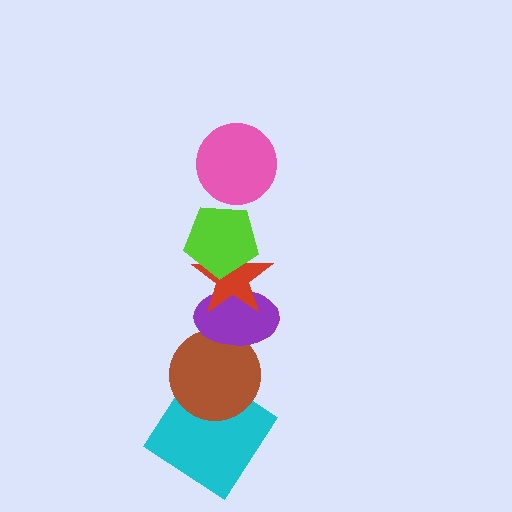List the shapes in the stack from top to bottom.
From top to bottom: the pink circle, the lime pentagon, the red star, the purple ellipse, the brown circle, the cyan diamond.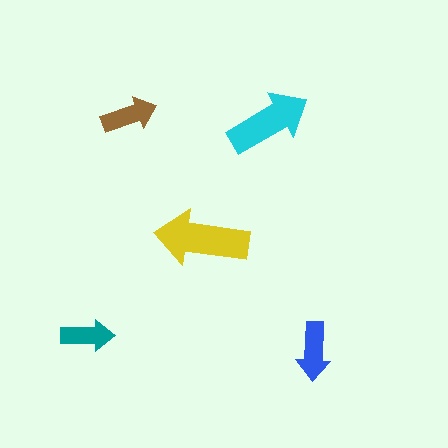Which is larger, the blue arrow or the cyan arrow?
The cyan one.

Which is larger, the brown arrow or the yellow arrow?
The yellow one.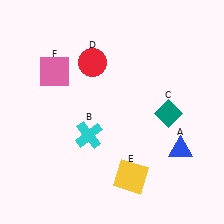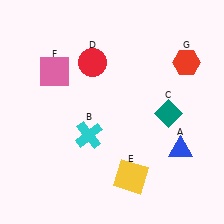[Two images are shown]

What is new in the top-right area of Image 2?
A red hexagon (G) was added in the top-right area of Image 2.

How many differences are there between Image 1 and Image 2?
There is 1 difference between the two images.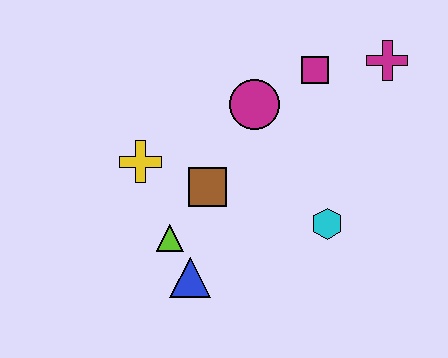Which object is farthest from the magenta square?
The blue triangle is farthest from the magenta square.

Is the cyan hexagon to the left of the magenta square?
No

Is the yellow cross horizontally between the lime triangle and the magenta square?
No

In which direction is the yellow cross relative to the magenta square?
The yellow cross is to the left of the magenta square.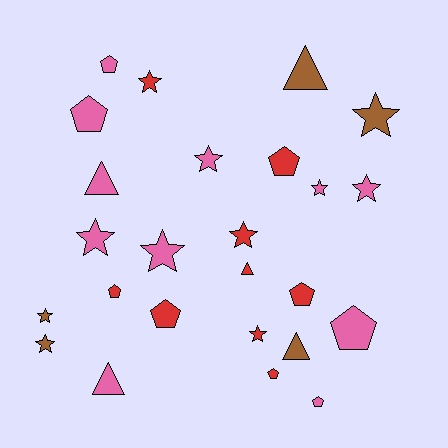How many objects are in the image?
There are 25 objects.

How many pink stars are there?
There are 5 pink stars.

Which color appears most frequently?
Pink, with 11 objects.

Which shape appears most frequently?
Star, with 11 objects.